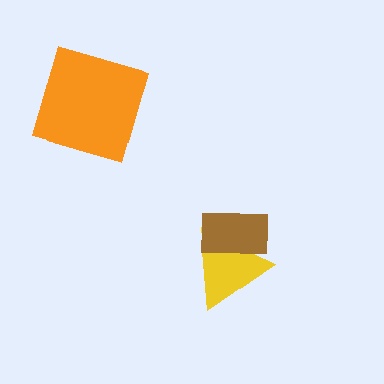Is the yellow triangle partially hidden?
Yes, it is partially covered by another shape.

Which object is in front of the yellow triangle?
The brown rectangle is in front of the yellow triangle.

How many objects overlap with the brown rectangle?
1 object overlaps with the brown rectangle.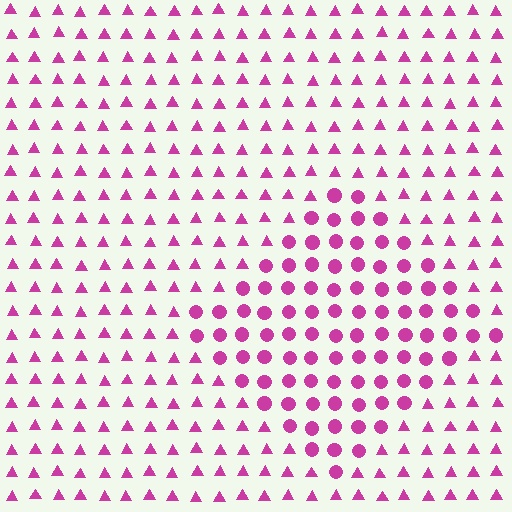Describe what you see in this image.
The image is filled with small magenta elements arranged in a uniform grid. A diamond-shaped region contains circles, while the surrounding area contains triangles. The boundary is defined purely by the change in element shape.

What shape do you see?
I see a diamond.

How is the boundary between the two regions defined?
The boundary is defined by a change in element shape: circles inside vs. triangles outside. All elements share the same color and spacing.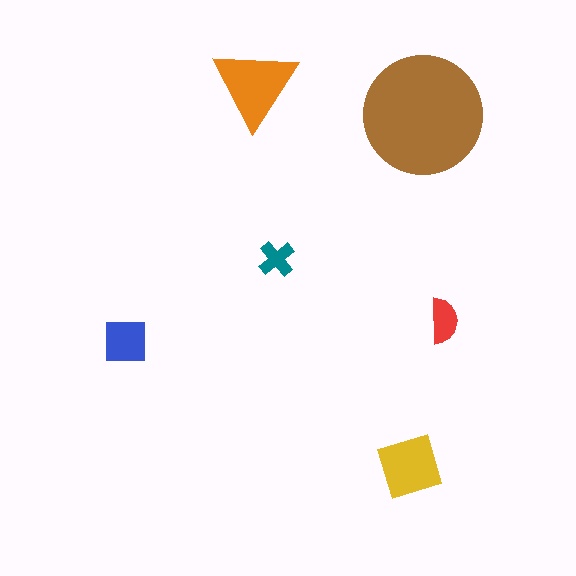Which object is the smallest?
The teal cross.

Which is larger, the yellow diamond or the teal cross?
The yellow diamond.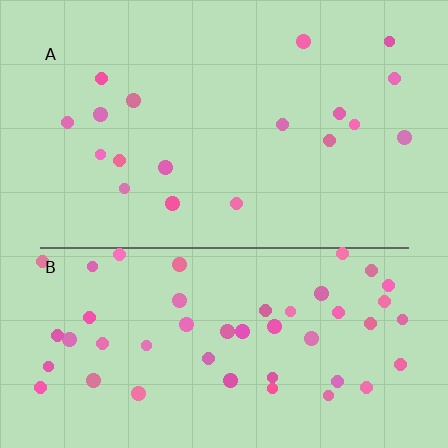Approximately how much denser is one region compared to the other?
Approximately 2.7× — region B over region A.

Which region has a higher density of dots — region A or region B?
B (the bottom).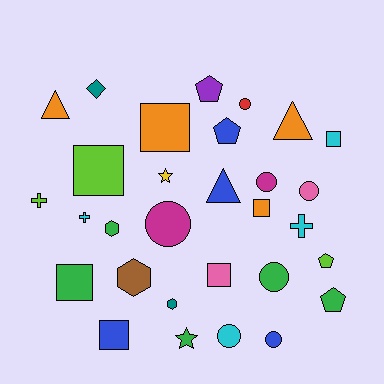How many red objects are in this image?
There is 1 red object.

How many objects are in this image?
There are 30 objects.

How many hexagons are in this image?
There are 3 hexagons.